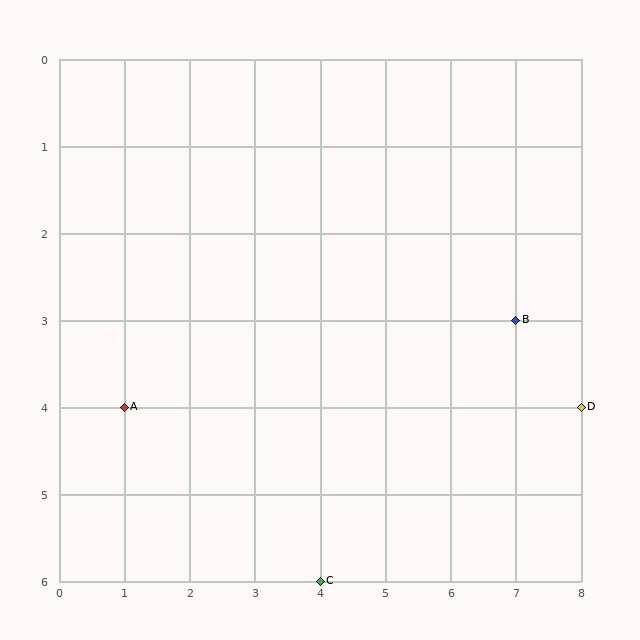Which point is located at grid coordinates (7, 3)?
Point B is at (7, 3).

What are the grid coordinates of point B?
Point B is at grid coordinates (7, 3).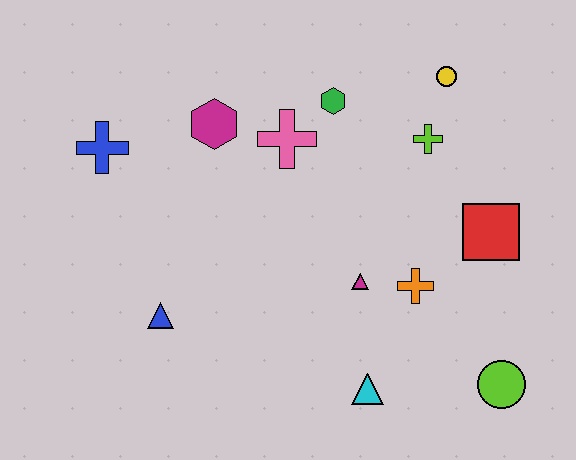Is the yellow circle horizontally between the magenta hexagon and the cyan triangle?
No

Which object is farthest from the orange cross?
The blue cross is farthest from the orange cross.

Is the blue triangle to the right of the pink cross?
No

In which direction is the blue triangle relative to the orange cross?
The blue triangle is to the left of the orange cross.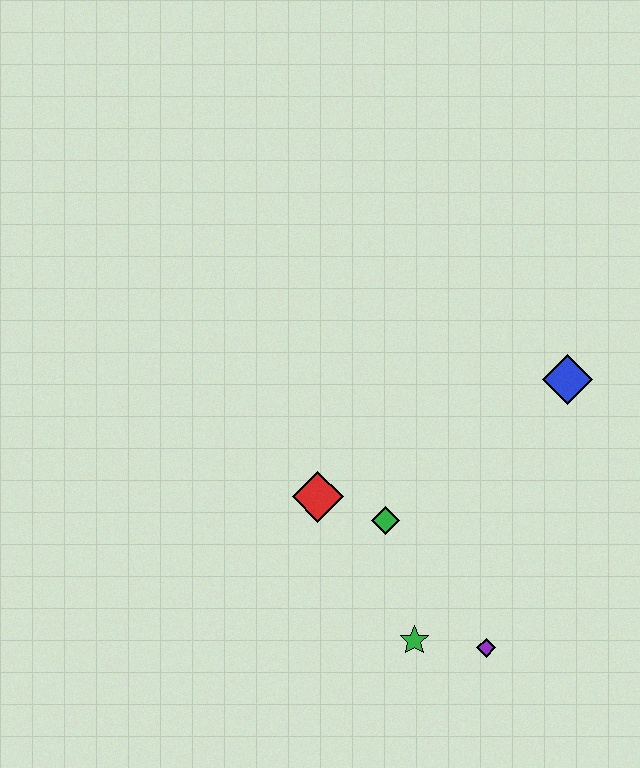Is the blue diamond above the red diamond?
Yes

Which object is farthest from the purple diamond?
The blue diamond is farthest from the purple diamond.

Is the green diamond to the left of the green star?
Yes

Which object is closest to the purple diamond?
The green star is closest to the purple diamond.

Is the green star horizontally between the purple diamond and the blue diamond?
No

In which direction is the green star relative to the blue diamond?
The green star is below the blue diamond.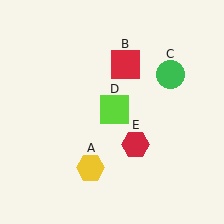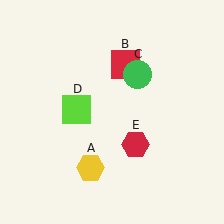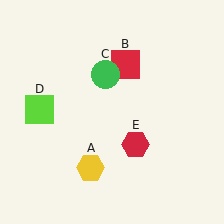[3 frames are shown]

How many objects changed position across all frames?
2 objects changed position: green circle (object C), lime square (object D).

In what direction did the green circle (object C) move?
The green circle (object C) moved left.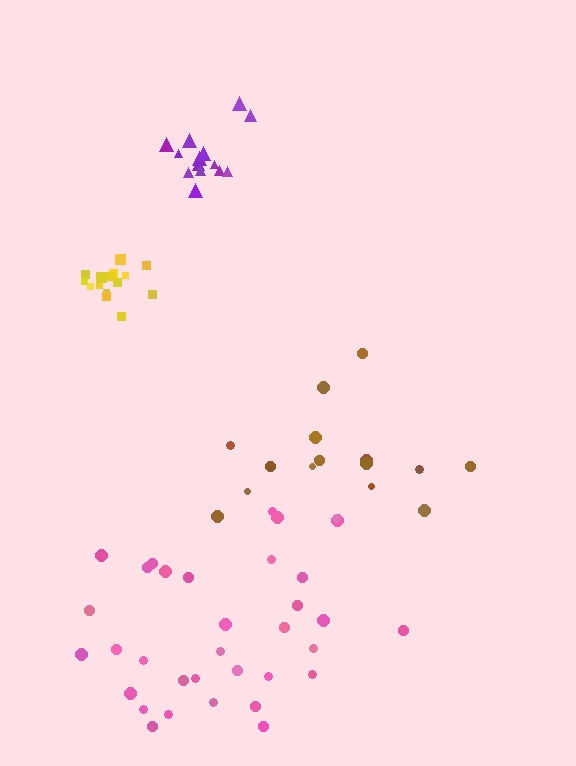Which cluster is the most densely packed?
Purple.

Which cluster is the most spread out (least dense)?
Brown.